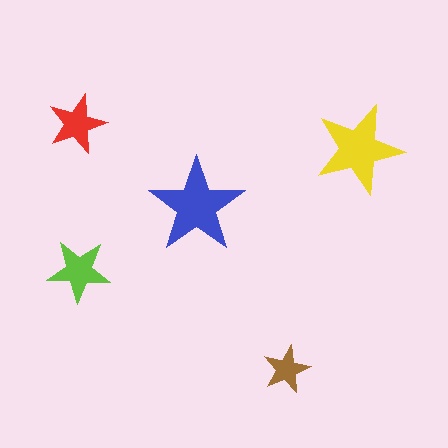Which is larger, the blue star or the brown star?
The blue one.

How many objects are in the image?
There are 5 objects in the image.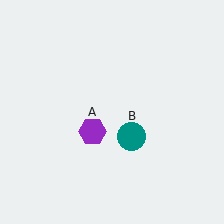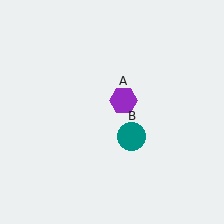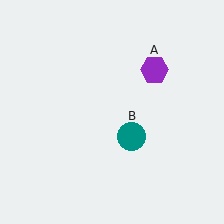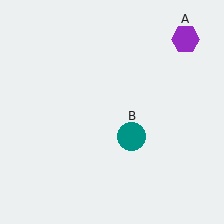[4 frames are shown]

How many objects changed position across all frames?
1 object changed position: purple hexagon (object A).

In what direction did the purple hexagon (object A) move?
The purple hexagon (object A) moved up and to the right.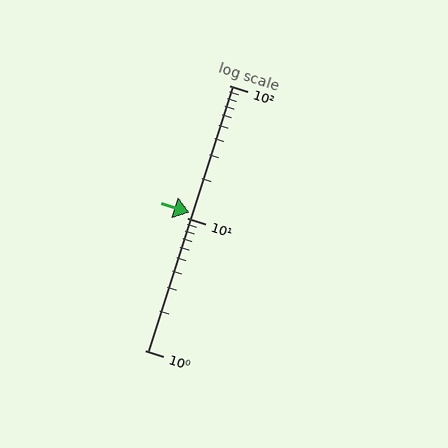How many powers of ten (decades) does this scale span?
The scale spans 2 decades, from 1 to 100.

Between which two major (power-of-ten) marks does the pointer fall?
The pointer is between 10 and 100.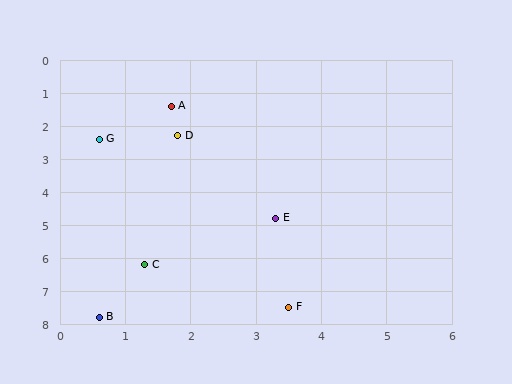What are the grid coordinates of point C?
Point C is at approximately (1.3, 6.2).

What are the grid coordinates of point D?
Point D is at approximately (1.8, 2.3).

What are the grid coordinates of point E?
Point E is at approximately (3.3, 4.8).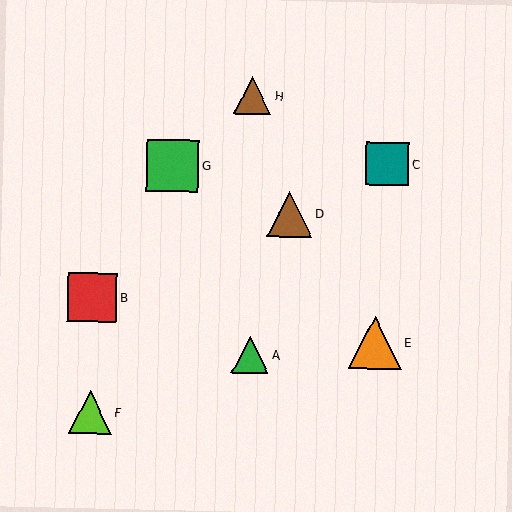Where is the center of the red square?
The center of the red square is at (92, 298).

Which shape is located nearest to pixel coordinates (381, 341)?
The orange triangle (labeled E) at (375, 343) is nearest to that location.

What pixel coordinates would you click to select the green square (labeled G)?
Click at (173, 165) to select the green square G.